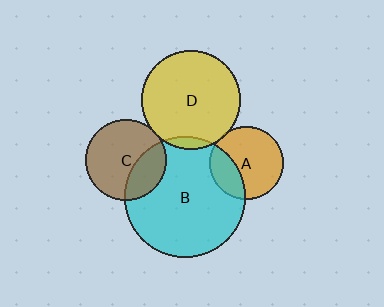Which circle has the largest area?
Circle B (cyan).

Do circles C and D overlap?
Yes.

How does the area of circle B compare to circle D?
Approximately 1.5 times.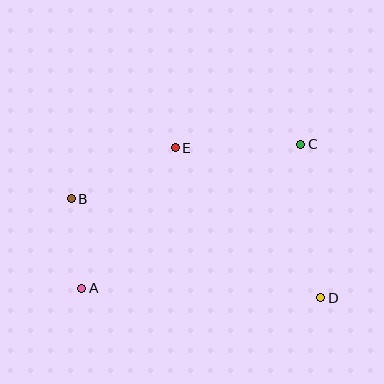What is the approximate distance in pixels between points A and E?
The distance between A and E is approximately 169 pixels.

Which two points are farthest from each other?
Points B and D are farthest from each other.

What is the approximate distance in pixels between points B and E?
The distance between B and E is approximately 116 pixels.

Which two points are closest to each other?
Points A and B are closest to each other.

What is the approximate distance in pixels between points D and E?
The distance between D and E is approximately 209 pixels.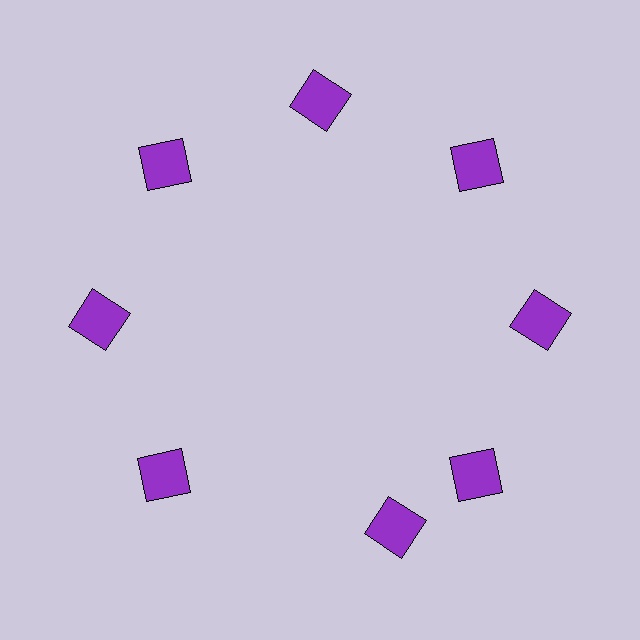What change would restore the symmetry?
The symmetry would be restored by rotating it back into even spacing with its neighbors so that all 8 squares sit at equal angles and equal distance from the center.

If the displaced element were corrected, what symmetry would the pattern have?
It would have 8-fold rotational symmetry — the pattern would map onto itself every 45 degrees.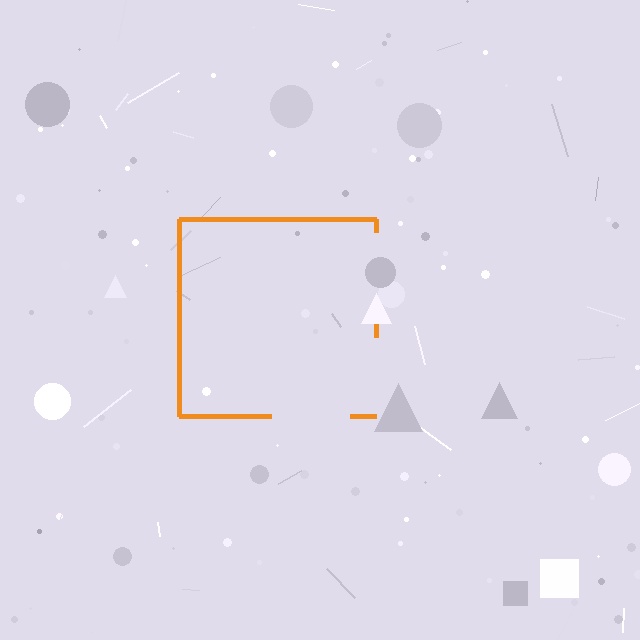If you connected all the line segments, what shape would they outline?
They would outline a square.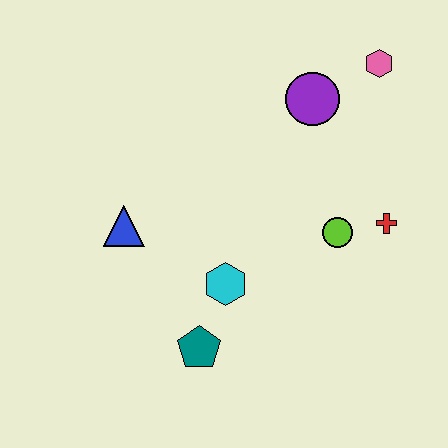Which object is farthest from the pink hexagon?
The teal pentagon is farthest from the pink hexagon.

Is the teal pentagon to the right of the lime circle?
No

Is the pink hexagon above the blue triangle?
Yes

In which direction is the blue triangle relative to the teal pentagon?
The blue triangle is above the teal pentagon.